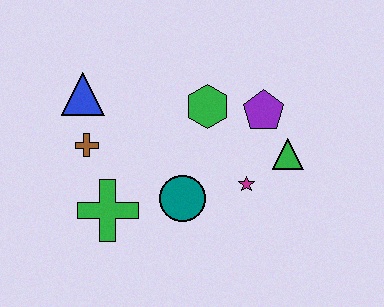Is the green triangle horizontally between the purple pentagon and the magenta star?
No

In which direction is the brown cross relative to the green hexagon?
The brown cross is to the left of the green hexagon.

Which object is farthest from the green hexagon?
The green cross is farthest from the green hexagon.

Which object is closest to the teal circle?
The magenta star is closest to the teal circle.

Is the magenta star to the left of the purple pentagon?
Yes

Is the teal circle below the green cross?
No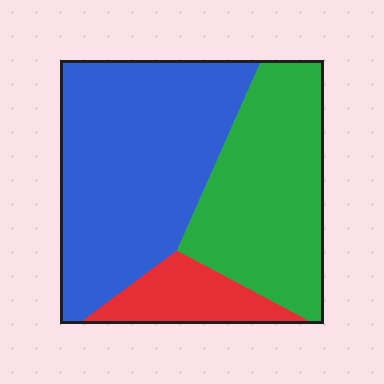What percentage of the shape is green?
Green covers around 35% of the shape.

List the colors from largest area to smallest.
From largest to smallest: blue, green, red.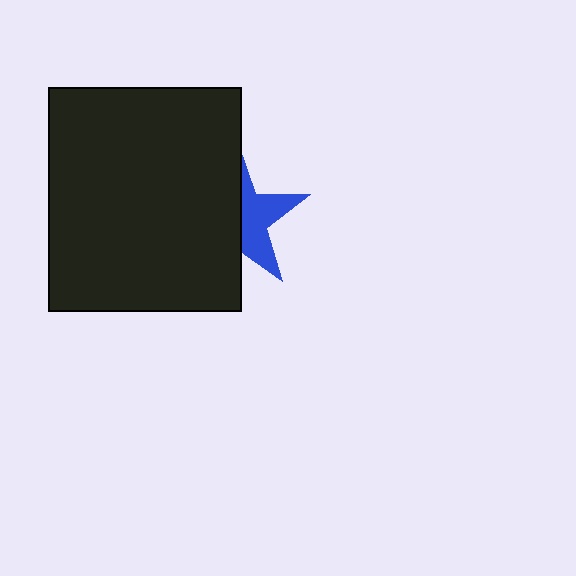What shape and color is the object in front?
The object in front is a black rectangle.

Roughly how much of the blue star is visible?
A small part of it is visible (roughly 44%).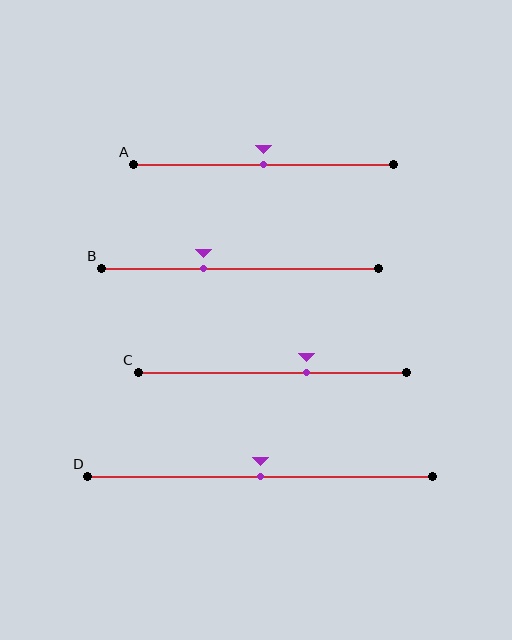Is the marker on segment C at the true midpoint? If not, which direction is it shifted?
No, the marker on segment C is shifted to the right by about 13% of the segment length.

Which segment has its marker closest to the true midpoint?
Segment A has its marker closest to the true midpoint.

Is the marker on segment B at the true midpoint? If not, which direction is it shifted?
No, the marker on segment B is shifted to the left by about 13% of the segment length.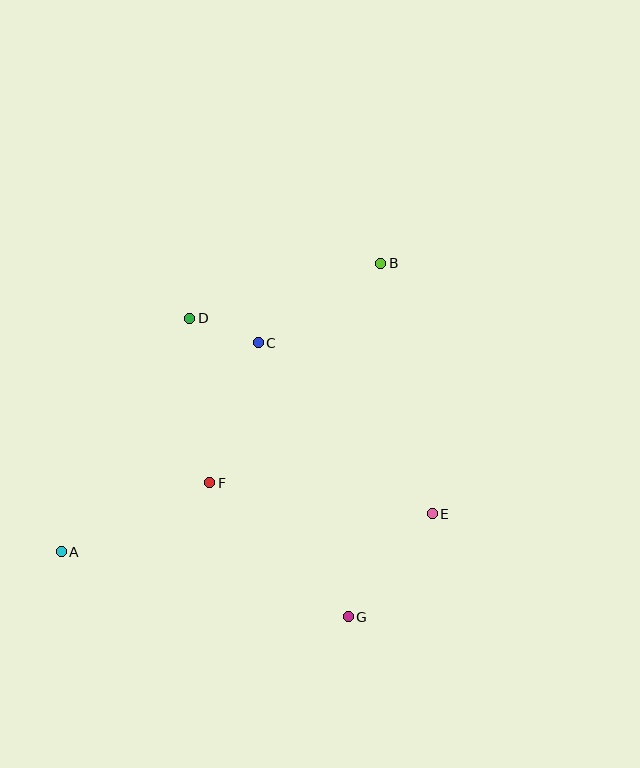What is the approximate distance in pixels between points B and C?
The distance between B and C is approximately 146 pixels.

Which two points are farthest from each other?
Points A and B are farthest from each other.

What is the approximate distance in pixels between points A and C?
The distance between A and C is approximately 287 pixels.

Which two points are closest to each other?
Points C and D are closest to each other.